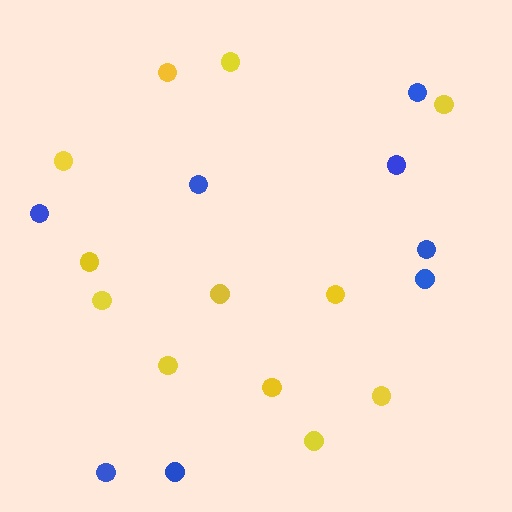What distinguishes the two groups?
There are 2 groups: one group of blue circles (8) and one group of yellow circles (12).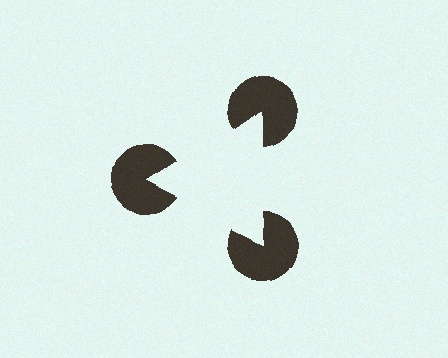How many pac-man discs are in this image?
There are 3 — one at each vertex of the illusory triangle.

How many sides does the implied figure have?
3 sides.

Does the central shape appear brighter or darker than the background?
It typically appears slightly brighter than the background, even though no actual brightness change is drawn.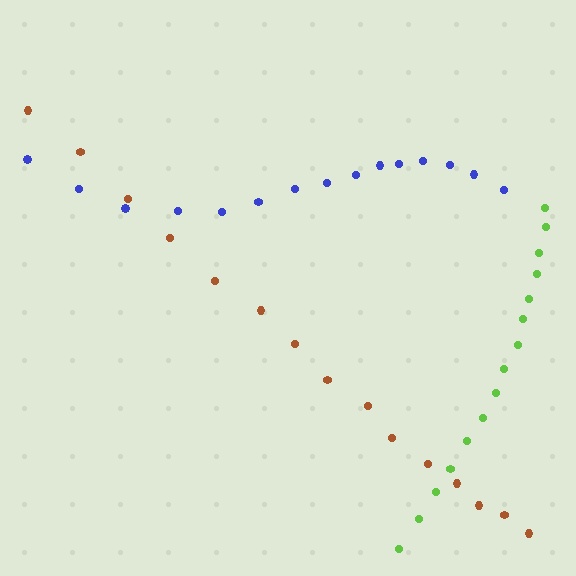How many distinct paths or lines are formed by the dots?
There are 3 distinct paths.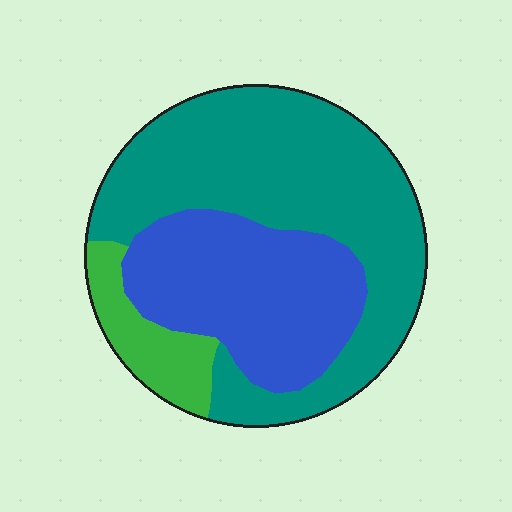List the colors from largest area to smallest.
From largest to smallest: teal, blue, green.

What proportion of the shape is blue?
Blue takes up about one third (1/3) of the shape.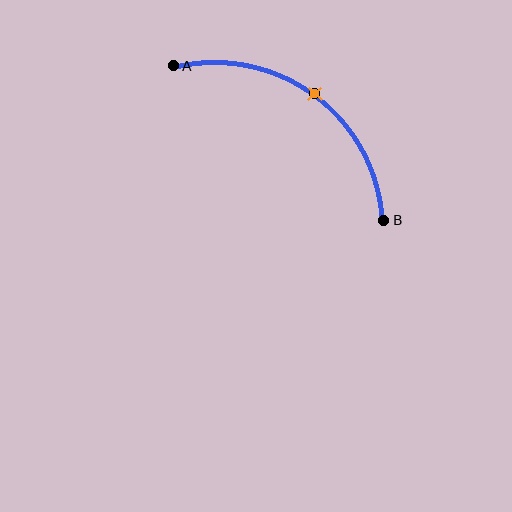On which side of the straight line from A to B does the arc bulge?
The arc bulges above and to the right of the straight line connecting A and B.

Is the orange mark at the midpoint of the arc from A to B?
Yes. The orange mark lies on the arc at equal arc-length from both A and B — it is the arc midpoint.